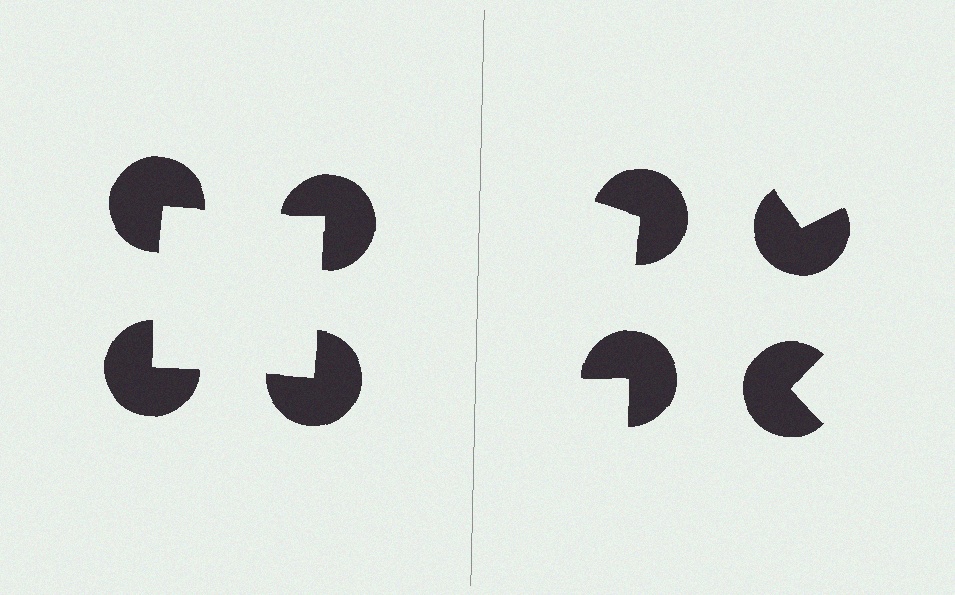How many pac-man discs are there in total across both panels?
8 — 4 on each side.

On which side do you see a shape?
An illusory square appears on the left side. On the right side the wedge cuts are rotated, so no coherent shape forms.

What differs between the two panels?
The pac-man discs are positioned identically on both sides; only the wedge orientations differ. On the left they align to a square; on the right they are misaligned.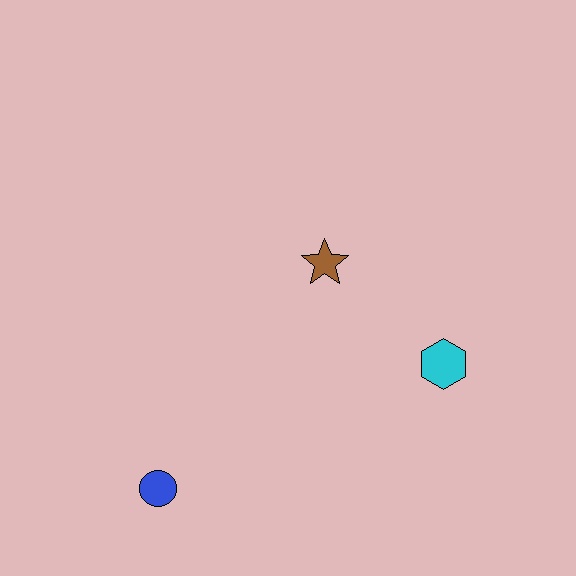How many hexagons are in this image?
There is 1 hexagon.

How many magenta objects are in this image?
There are no magenta objects.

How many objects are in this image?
There are 3 objects.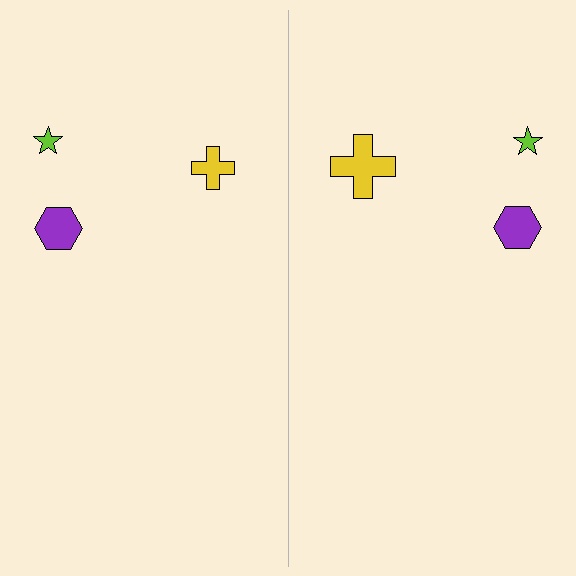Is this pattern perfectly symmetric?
No, the pattern is not perfectly symmetric. The yellow cross on the right side has a different size than its mirror counterpart.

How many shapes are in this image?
There are 6 shapes in this image.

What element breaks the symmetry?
The yellow cross on the right side has a different size than its mirror counterpart.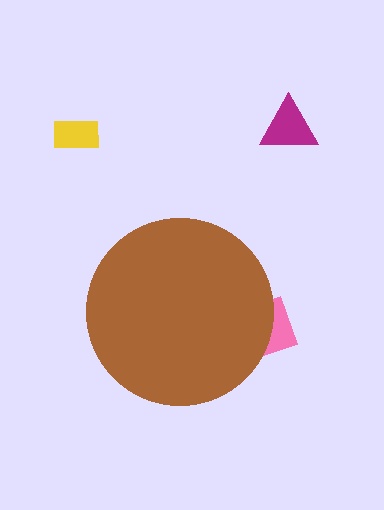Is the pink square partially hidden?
Yes, the pink square is partially hidden behind the brown circle.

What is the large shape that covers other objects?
A brown circle.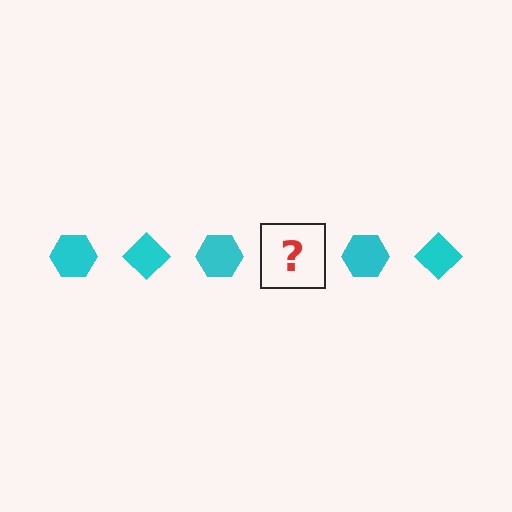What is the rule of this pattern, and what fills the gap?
The rule is that the pattern cycles through hexagon, diamond shapes in cyan. The gap should be filled with a cyan diamond.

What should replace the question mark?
The question mark should be replaced with a cyan diamond.